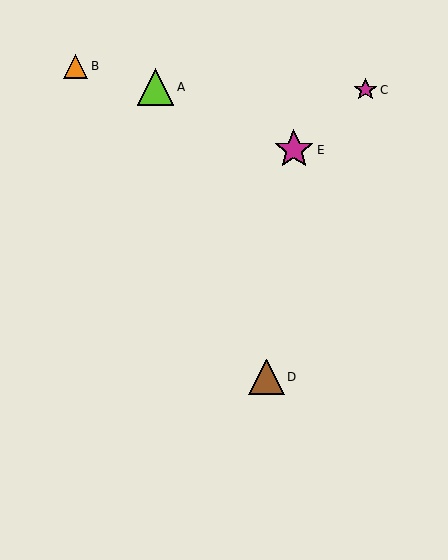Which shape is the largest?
The magenta star (labeled E) is the largest.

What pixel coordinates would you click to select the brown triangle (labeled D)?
Click at (266, 377) to select the brown triangle D.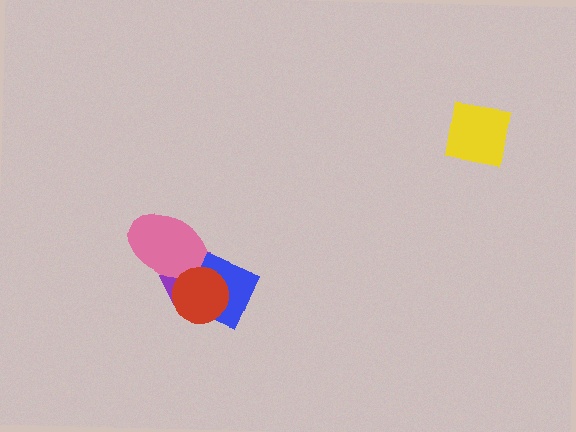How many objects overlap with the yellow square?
0 objects overlap with the yellow square.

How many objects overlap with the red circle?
3 objects overlap with the red circle.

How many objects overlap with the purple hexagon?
3 objects overlap with the purple hexagon.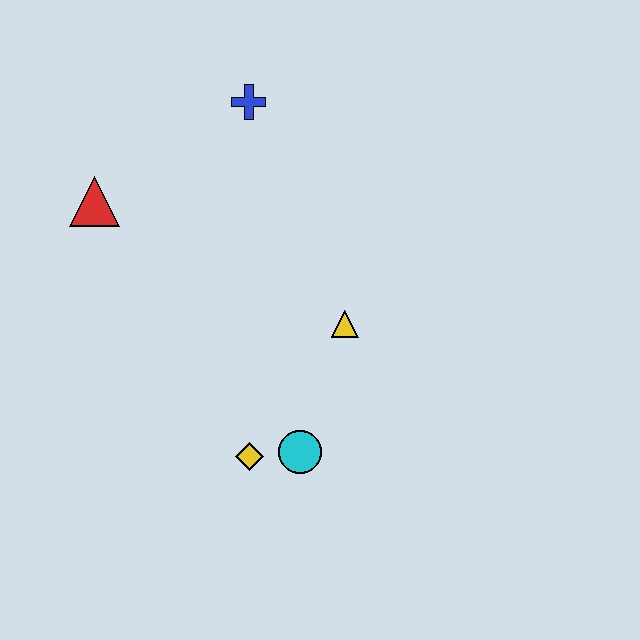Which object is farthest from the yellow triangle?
The red triangle is farthest from the yellow triangle.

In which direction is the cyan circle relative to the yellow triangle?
The cyan circle is below the yellow triangle.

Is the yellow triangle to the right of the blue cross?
Yes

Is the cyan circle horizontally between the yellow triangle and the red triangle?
Yes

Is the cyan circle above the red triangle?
No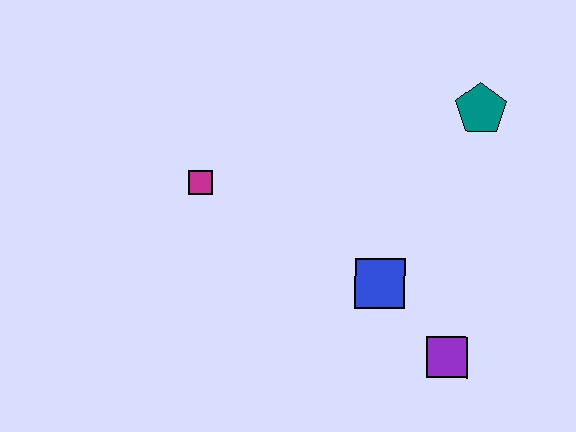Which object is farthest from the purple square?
The magenta square is farthest from the purple square.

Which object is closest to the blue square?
The purple square is closest to the blue square.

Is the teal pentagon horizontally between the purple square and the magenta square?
No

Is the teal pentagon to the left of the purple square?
No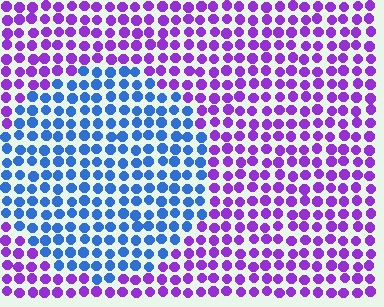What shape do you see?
I see a circle.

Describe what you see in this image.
The image is filled with small purple elements in a uniform arrangement. A circle-shaped region is visible where the elements are tinted to a slightly different hue, forming a subtle color boundary.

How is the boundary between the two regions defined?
The boundary is defined purely by a slight shift in hue (about 62 degrees). Spacing, size, and orientation are identical on both sides.